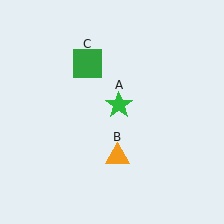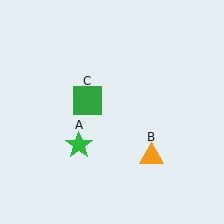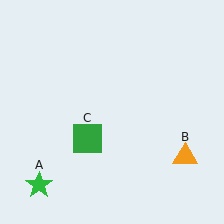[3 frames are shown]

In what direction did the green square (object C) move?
The green square (object C) moved down.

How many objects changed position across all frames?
3 objects changed position: green star (object A), orange triangle (object B), green square (object C).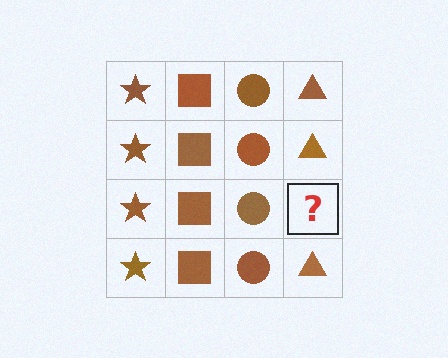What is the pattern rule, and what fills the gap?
The rule is that each column has a consistent shape. The gap should be filled with a brown triangle.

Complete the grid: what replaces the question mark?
The question mark should be replaced with a brown triangle.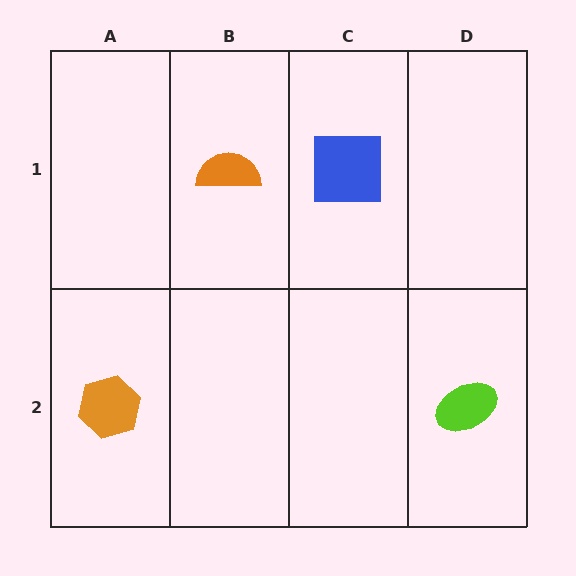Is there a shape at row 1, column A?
No, that cell is empty.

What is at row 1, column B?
An orange semicircle.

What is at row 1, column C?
A blue square.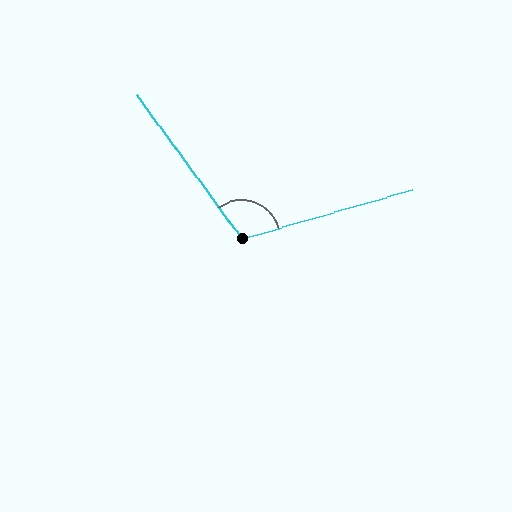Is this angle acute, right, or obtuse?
It is obtuse.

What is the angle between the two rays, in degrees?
Approximately 110 degrees.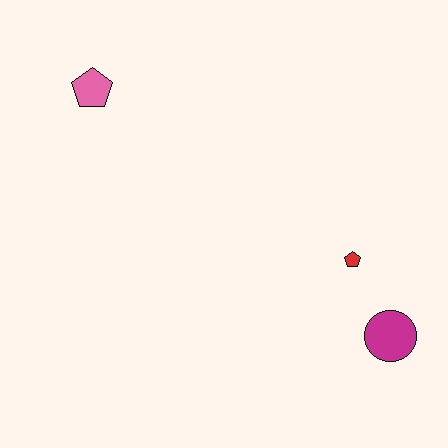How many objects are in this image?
There are 3 objects.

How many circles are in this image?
There is 1 circle.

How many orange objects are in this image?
There are no orange objects.